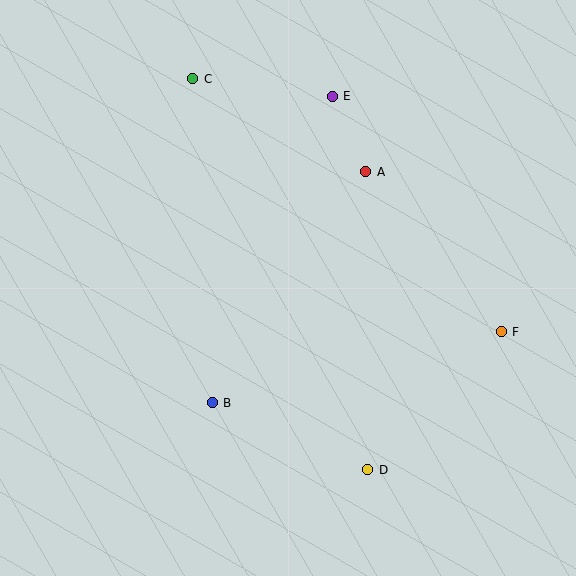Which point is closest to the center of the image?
Point B at (212, 403) is closest to the center.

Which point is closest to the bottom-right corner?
Point D is closest to the bottom-right corner.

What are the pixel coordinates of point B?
Point B is at (212, 403).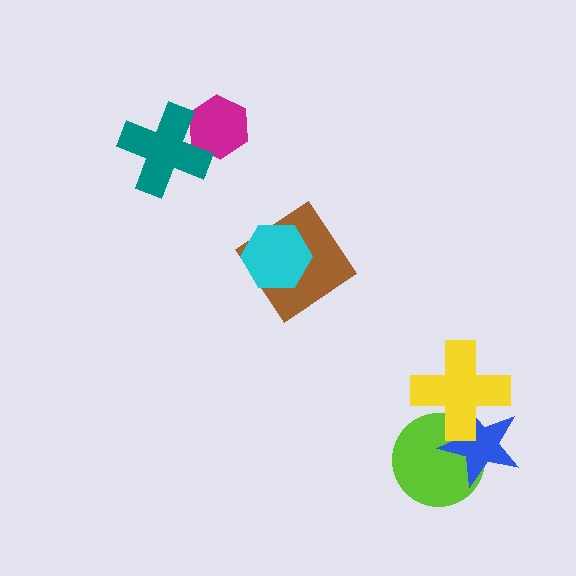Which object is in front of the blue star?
The yellow cross is in front of the blue star.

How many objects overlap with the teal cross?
1 object overlaps with the teal cross.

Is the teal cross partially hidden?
No, no other shape covers it.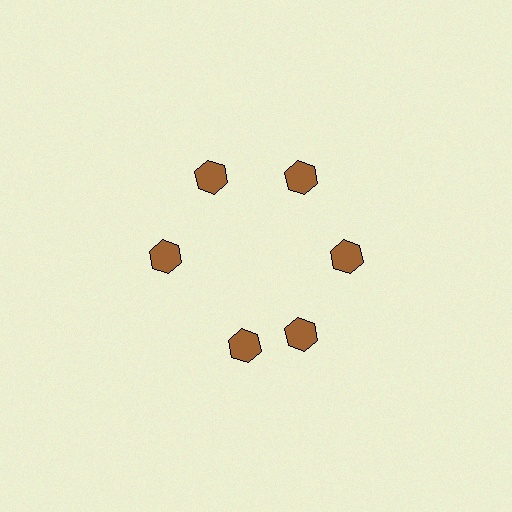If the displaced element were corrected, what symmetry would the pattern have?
It would have 6-fold rotational symmetry — the pattern would map onto itself every 60 degrees.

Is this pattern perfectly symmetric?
No. The 6 brown hexagons are arranged in a ring, but one element near the 7 o'clock position is rotated out of alignment along the ring, breaking the 6-fold rotational symmetry.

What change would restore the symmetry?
The symmetry would be restored by rotating it back into even spacing with its neighbors so that all 6 hexagons sit at equal angles and equal distance from the center.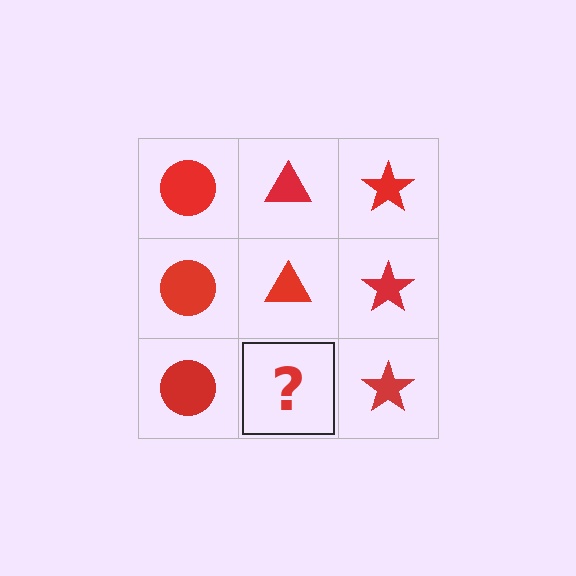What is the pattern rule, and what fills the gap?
The rule is that each column has a consistent shape. The gap should be filled with a red triangle.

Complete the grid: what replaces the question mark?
The question mark should be replaced with a red triangle.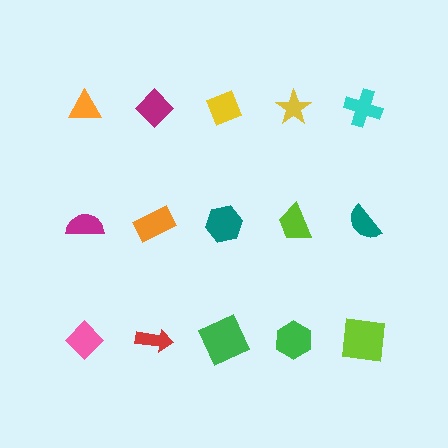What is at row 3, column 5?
A lime square.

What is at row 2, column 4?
A lime trapezoid.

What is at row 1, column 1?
An orange triangle.